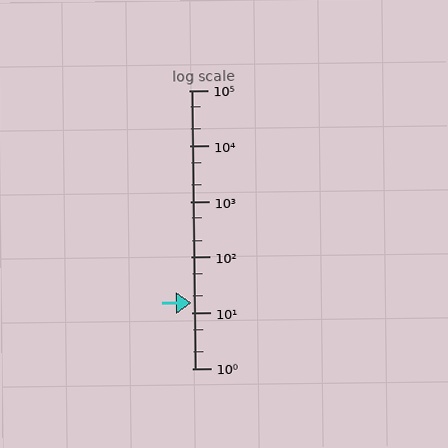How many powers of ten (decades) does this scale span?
The scale spans 5 decades, from 1 to 100000.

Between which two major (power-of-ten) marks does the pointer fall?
The pointer is between 10 and 100.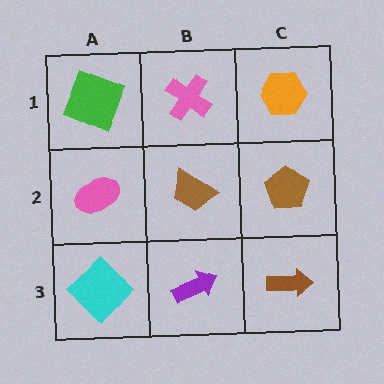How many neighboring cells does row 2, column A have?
3.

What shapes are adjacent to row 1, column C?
A brown pentagon (row 2, column C), a pink cross (row 1, column B).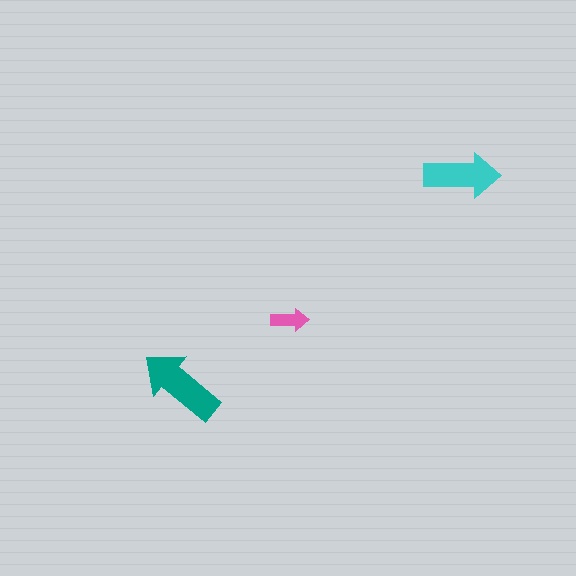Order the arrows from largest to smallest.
the teal one, the cyan one, the pink one.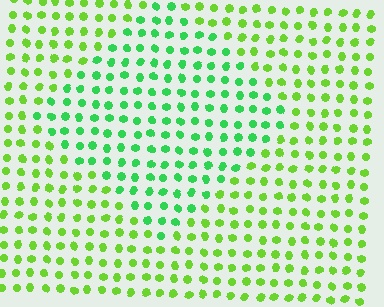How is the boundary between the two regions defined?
The boundary is defined purely by a slight shift in hue (about 35 degrees). Spacing, size, and orientation are identical on both sides.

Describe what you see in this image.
The image is filled with small lime elements in a uniform arrangement. A diamond-shaped region is visible where the elements are tinted to a slightly different hue, forming a subtle color boundary.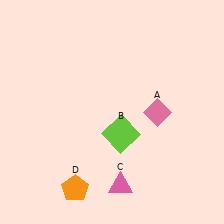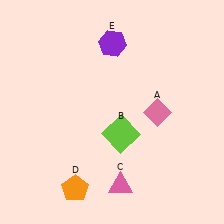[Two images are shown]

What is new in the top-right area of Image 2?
A purple hexagon (E) was added in the top-right area of Image 2.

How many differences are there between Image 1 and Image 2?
There is 1 difference between the two images.